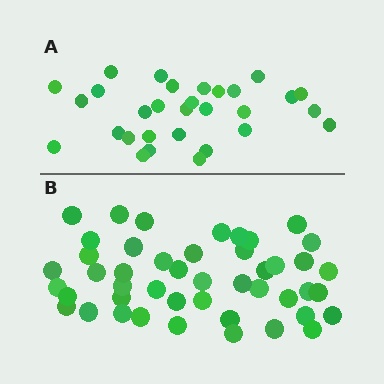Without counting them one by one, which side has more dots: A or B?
Region B (the bottom region) has more dots.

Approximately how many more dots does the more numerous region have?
Region B has approximately 15 more dots than region A.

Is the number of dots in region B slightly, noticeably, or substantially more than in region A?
Region B has substantially more. The ratio is roughly 1.5 to 1.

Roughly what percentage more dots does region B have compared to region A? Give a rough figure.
About 55% more.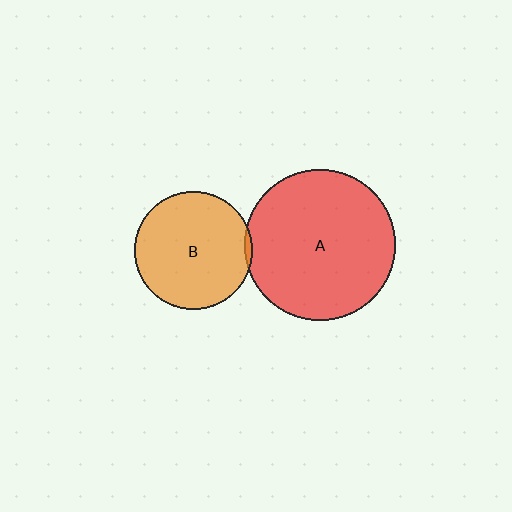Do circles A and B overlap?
Yes.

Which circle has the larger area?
Circle A (red).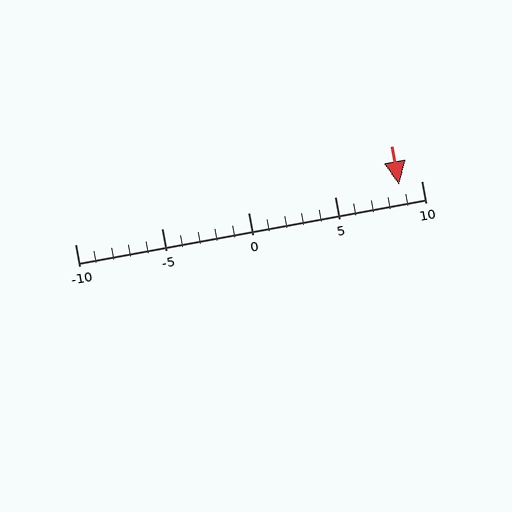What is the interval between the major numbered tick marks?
The major tick marks are spaced 5 units apart.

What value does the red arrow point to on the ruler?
The red arrow points to approximately 9.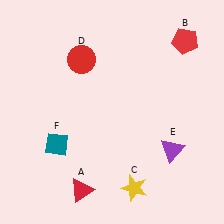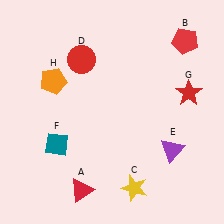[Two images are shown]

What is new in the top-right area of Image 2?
A red star (G) was added in the top-right area of Image 2.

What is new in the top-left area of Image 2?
An orange pentagon (H) was added in the top-left area of Image 2.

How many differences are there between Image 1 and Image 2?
There are 2 differences between the two images.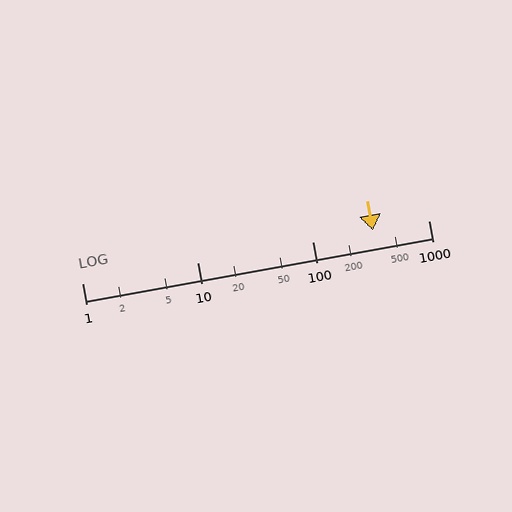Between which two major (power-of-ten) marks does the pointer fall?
The pointer is between 100 and 1000.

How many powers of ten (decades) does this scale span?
The scale spans 3 decades, from 1 to 1000.